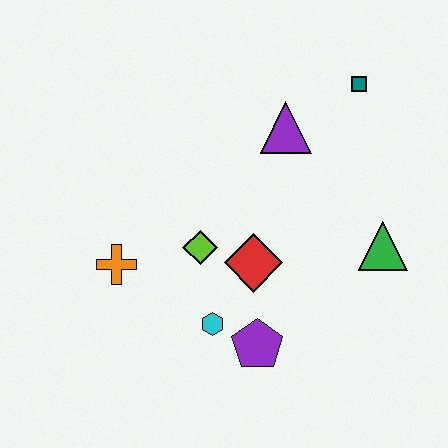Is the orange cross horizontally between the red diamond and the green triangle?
No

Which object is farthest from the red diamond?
The teal square is farthest from the red diamond.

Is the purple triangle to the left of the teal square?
Yes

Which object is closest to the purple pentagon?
The cyan hexagon is closest to the purple pentagon.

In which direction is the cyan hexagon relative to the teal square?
The cyan hexagon is below the teal square.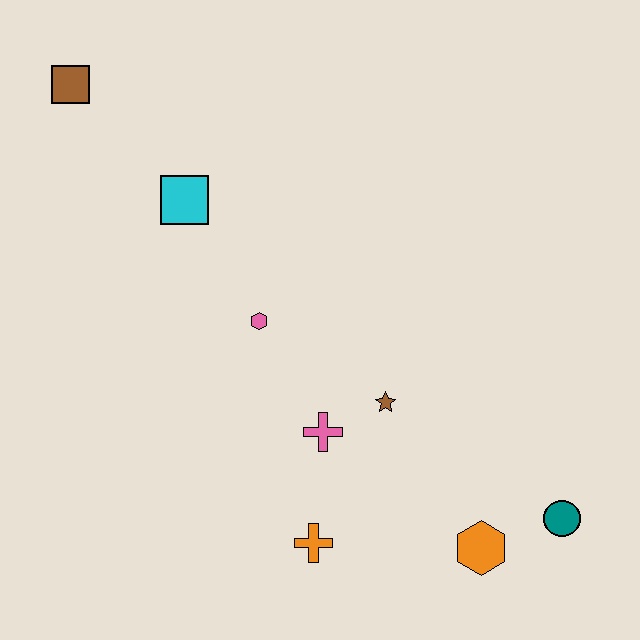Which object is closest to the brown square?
The cyan square is closest to the brown square.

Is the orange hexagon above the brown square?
No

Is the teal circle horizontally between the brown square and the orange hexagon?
No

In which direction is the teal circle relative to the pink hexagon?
The teal circle is to the right of the pink hexagon.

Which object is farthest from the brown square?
The teal circle is farthest from the brown square.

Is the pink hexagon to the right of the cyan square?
Yes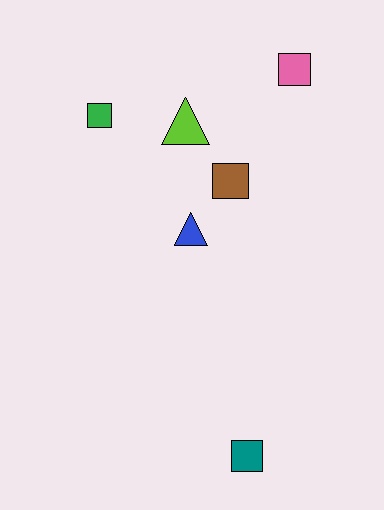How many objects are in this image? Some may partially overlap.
There are 6 objects.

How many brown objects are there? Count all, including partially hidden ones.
There is 1 brown object.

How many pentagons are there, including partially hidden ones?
There are no pentagons.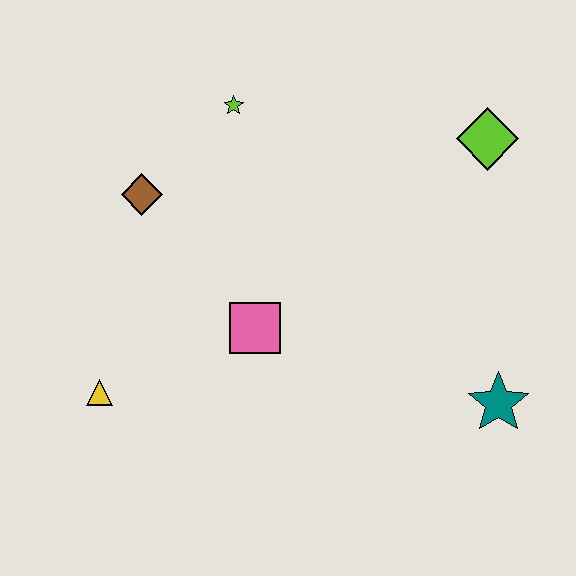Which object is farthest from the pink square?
The lime diamond is farthest from the pink square.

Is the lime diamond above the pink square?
Yes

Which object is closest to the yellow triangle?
The pink square is closest to the yellow triangle.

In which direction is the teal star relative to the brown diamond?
The teal star is to the right of the brown diamond.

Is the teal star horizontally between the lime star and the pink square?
No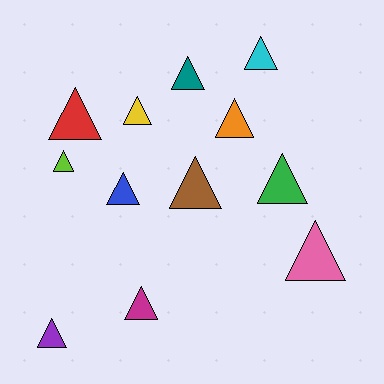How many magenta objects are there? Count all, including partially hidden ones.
There is 1 magenta object.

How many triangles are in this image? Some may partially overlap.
There are 12 triangles.